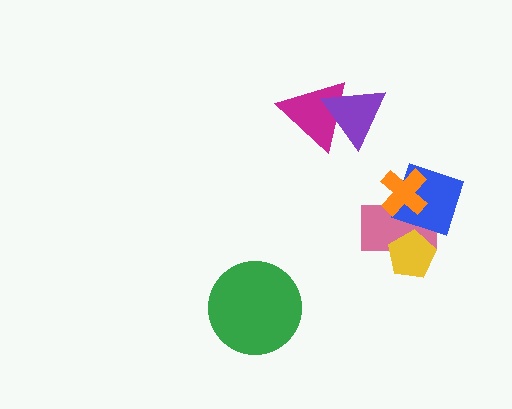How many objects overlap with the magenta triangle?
1 object overlaps with the magenta triangle.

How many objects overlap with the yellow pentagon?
2 objects overlap with the yellow pentagon.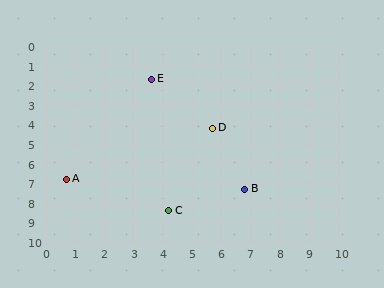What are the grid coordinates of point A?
Point A is at approximately (0.7, 6.8).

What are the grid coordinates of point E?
Point E is at approximately (3.6, 1.7).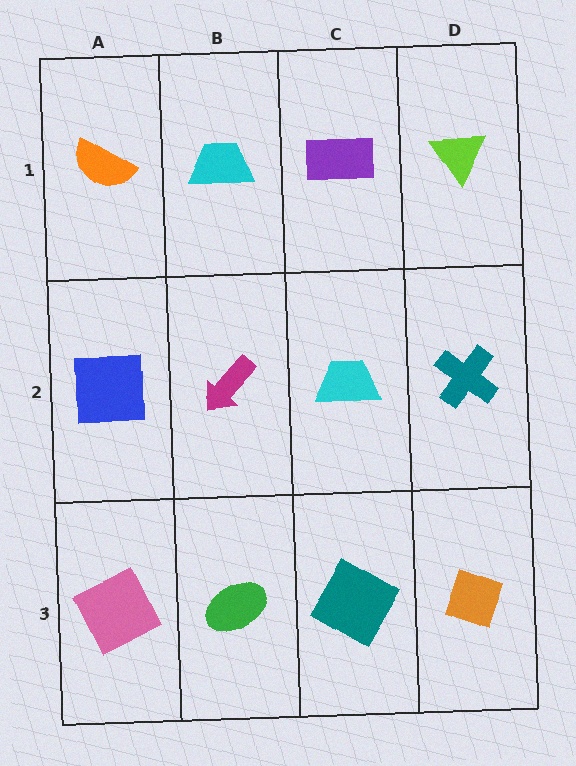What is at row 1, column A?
An orange semicircle.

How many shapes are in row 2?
4 shapes.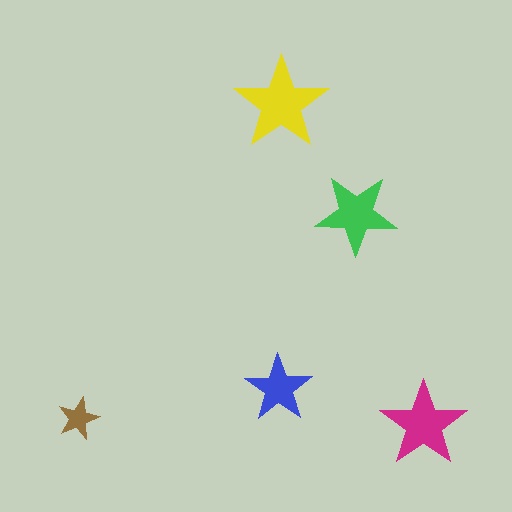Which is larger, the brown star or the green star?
The green one.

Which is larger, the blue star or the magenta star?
The magenta one.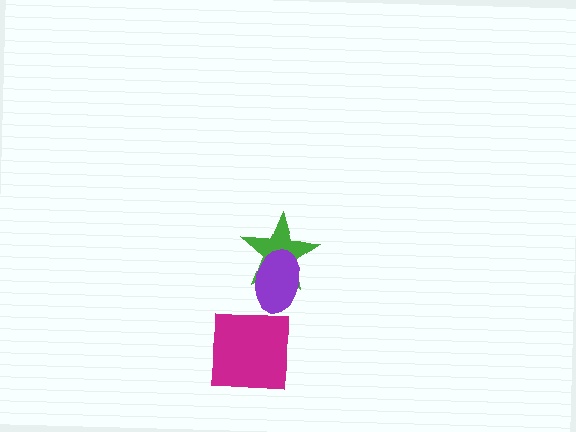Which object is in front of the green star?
The purple ellipse is in front of the green star.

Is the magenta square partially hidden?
No, no other shape covers it.